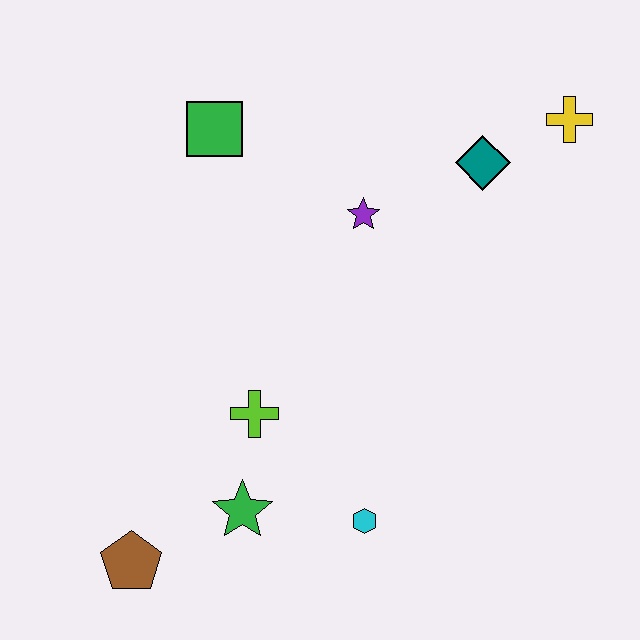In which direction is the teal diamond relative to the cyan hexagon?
The teal diamond is above the cyan hexagon.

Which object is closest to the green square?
The purple star is closest to the green square.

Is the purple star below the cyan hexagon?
No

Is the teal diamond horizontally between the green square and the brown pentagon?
No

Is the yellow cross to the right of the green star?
Yes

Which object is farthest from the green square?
The brown pentagon is farthest from the green square.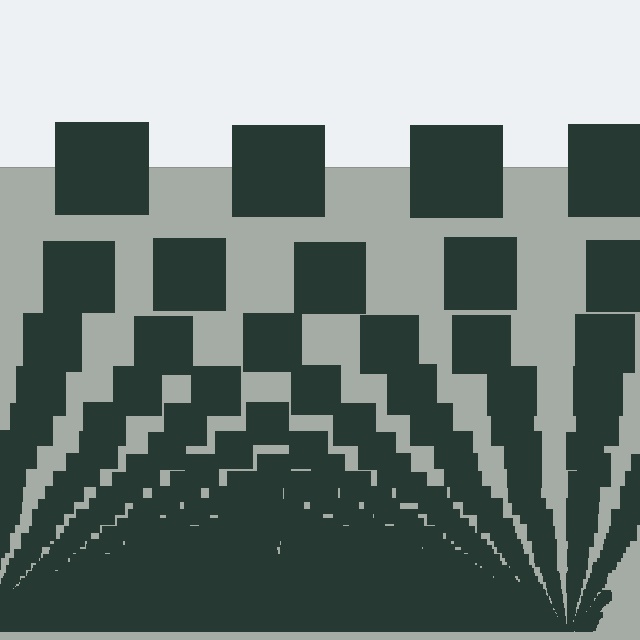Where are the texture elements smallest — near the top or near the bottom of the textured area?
Near the bottom.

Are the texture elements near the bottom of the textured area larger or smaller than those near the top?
Smaller. The gradient is inverted — elements near the bottom are smaller and denser.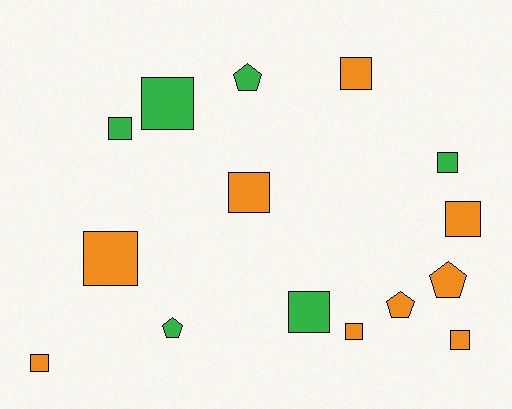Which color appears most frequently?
Orange, with 9 objects.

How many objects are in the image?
There are 15 objects.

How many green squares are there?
There are 4 green squares.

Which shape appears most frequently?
Square, with 11 objects.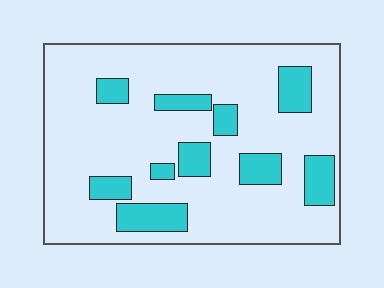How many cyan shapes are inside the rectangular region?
10.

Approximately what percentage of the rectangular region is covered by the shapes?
Approximately 20%.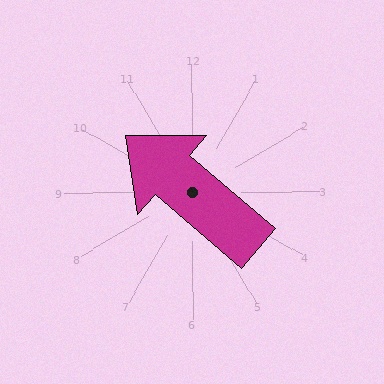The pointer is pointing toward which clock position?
Roughly 10 o'clock.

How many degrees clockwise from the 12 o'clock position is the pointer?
Approximately 310 degrees.